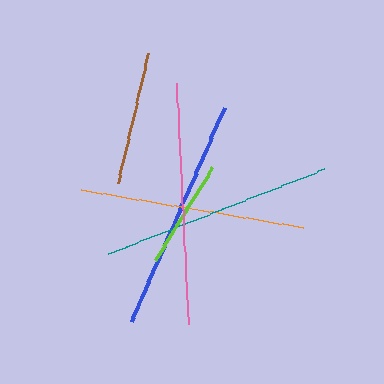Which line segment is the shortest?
The lime line is the shortest at approximately 109 pixels.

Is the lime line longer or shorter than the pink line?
The pink line is longer than the lime line.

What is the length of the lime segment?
The lime segment is approximately 109 pixels long.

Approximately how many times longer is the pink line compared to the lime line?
The pink line is approximately 2.2 times the length of the lime line.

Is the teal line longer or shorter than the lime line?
The teal line is longer than the lime line.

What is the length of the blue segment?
The blue segment is approximately 233 pixels long.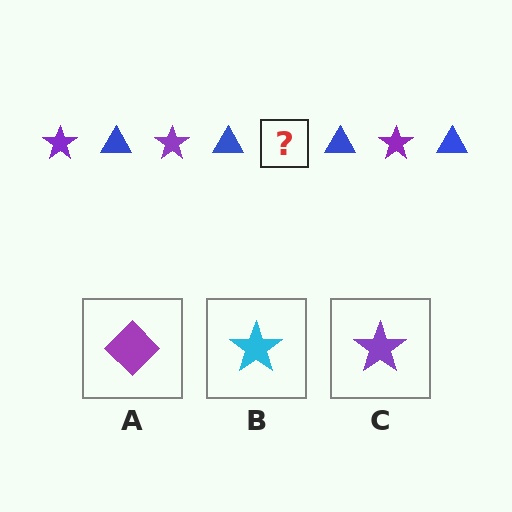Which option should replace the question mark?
Option C.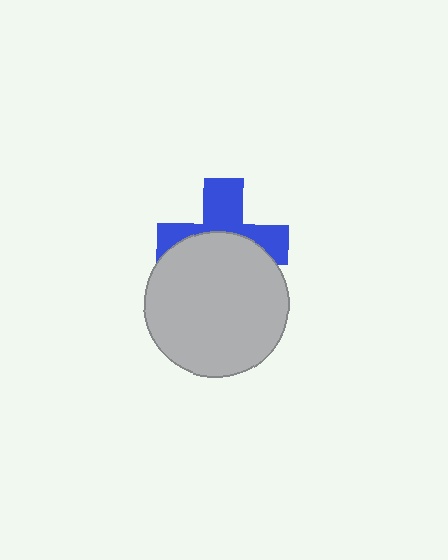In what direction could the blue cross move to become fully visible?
The blue cross could move up. That would shift it out from behind the light gray circle entirely.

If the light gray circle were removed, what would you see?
You would see the complete blue cross.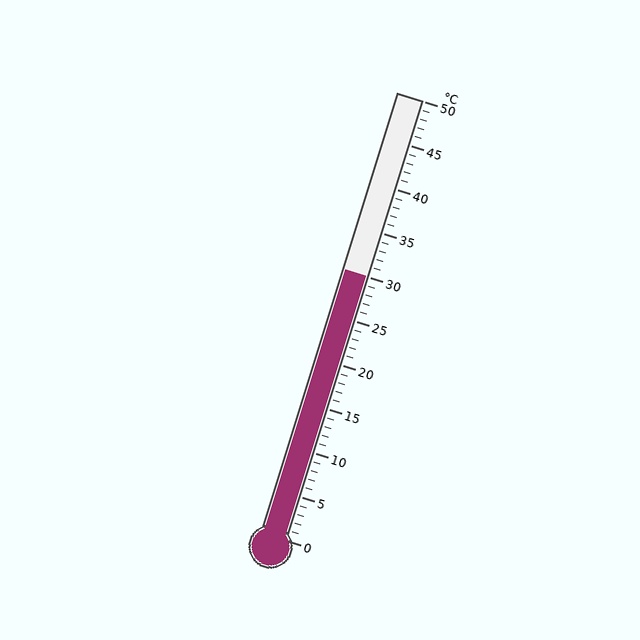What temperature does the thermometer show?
The thermometer shows approximately 30°C.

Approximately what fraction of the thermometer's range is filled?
The thermometer is filled to approximately 60% of its range.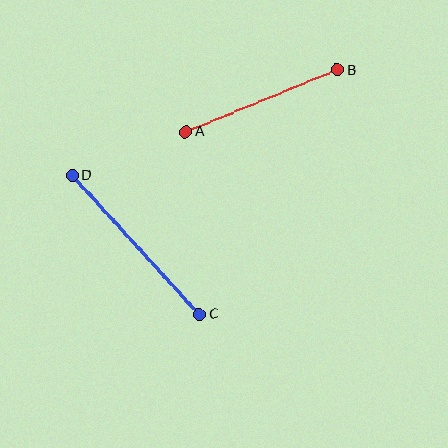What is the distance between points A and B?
The distance is approximately 164 pixels.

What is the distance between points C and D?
The distance is approximately 189 pixels.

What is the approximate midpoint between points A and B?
The midpoint is at approximately (262, 101) pixels.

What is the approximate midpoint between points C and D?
The midpoint is at approximately (136, 245) pixels.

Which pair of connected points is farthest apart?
Points C and D are farthest apart.